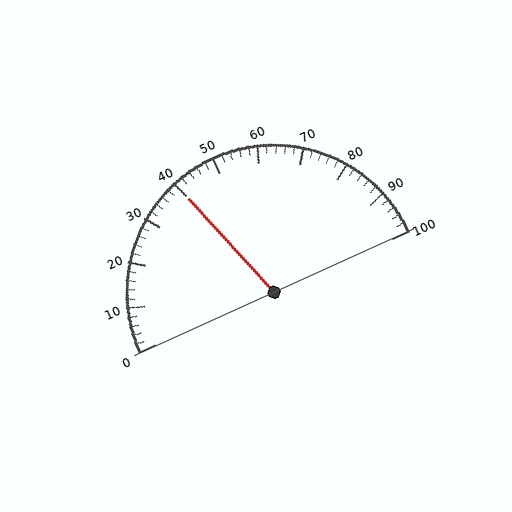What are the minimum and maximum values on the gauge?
The gauge ranges from 0 to 100.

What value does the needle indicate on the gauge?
The needle indicates approximately 40.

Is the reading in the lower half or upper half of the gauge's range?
The reading is in the lower half of the range (0 to 100).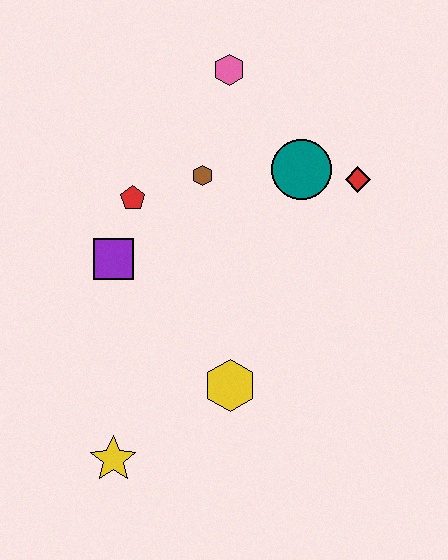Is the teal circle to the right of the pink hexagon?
Yes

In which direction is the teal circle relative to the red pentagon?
The teal circle is to the right of the red pentagon.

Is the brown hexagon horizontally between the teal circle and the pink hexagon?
No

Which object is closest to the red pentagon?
The purple square is closest to the red pentagon.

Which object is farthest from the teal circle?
The yellow star is farthest from the teal circle.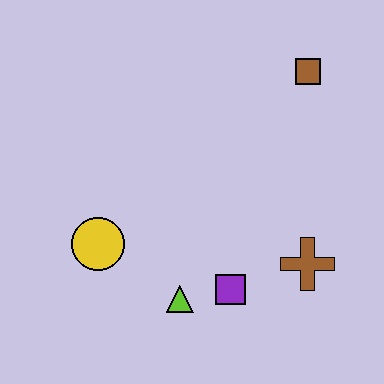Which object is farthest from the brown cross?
The yellow circle is farthest from the brown cross.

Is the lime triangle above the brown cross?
No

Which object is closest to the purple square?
The lime triangle is closest to the purple square.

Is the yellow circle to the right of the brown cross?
No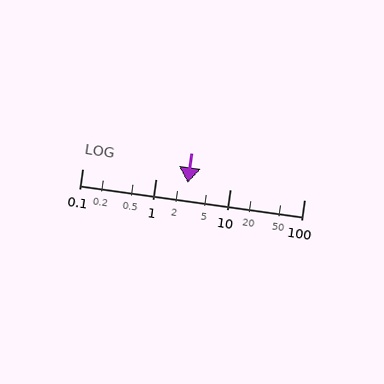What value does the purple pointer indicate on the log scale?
The pointer indicates approximately 2.7.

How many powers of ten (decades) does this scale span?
The scale spans 3 decades, from 0.1 to 100.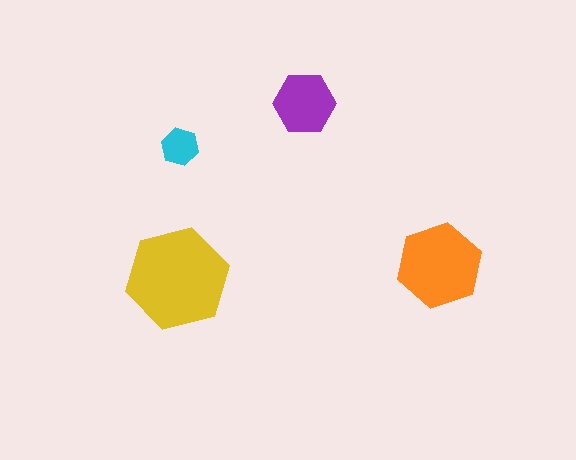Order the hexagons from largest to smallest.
the yellow one, the orange one, the purple one, the cyan one.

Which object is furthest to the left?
The yellow hexagon is leftmost.